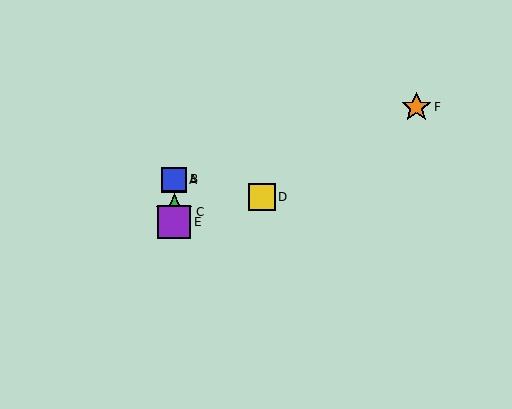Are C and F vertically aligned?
No, C is at x≈174 and F is at x≈416.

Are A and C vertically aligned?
Yes, both are at x≈174.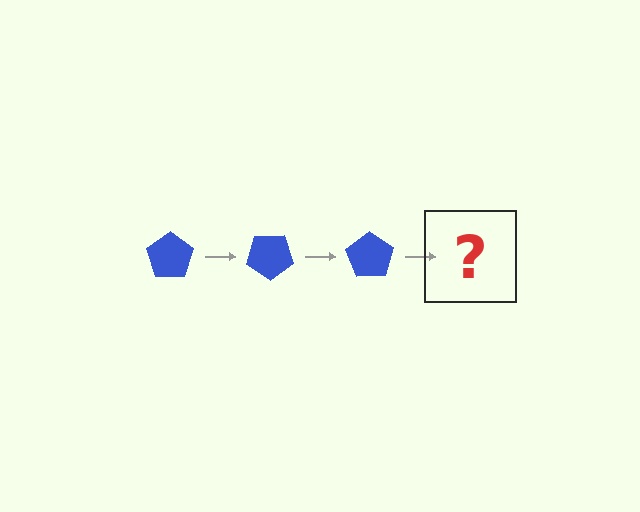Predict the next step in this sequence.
The next step is a blue pentagon rotated 105 degrees.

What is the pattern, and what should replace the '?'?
The pattern is that the pentagon rotates 35 degrees each step. The '?' should be a blue pentagon rotated 105 degrees.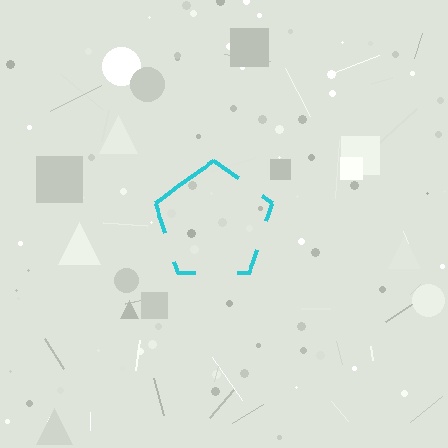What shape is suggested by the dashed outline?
The dashed outline suggests a pentagon.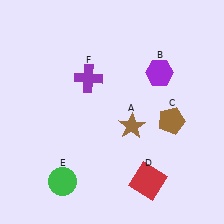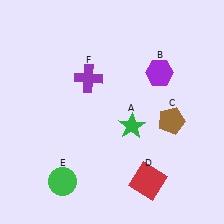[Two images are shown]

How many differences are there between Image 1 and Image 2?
There is 1 difference between the two images.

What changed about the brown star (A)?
In Image 1, A is brown. In Image 2, it changed to green.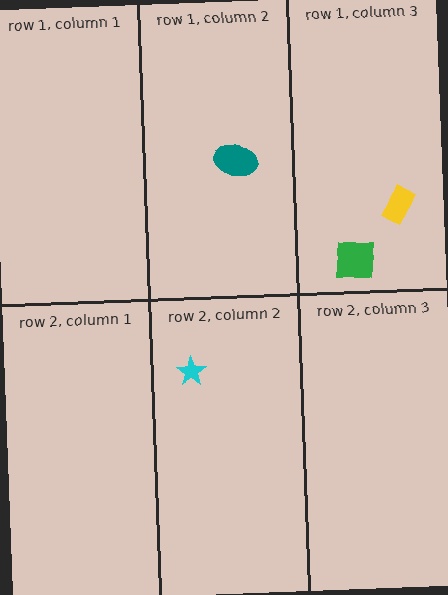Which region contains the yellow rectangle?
The row 1, column 3 region.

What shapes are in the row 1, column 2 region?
The teal ellipse.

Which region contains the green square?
The row 1, column 3 region.